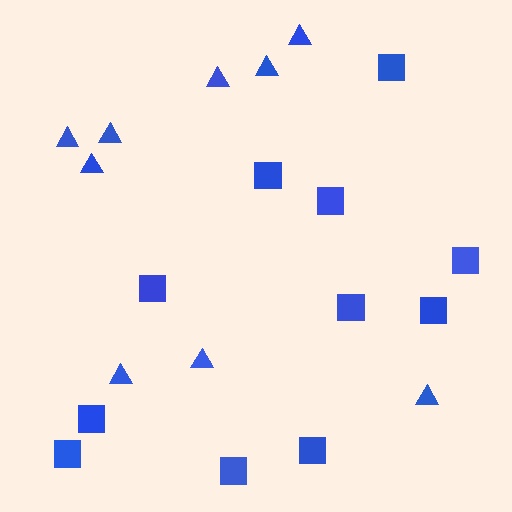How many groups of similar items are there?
There are 2 groups: one group of triangles (9) and one group of squares (11).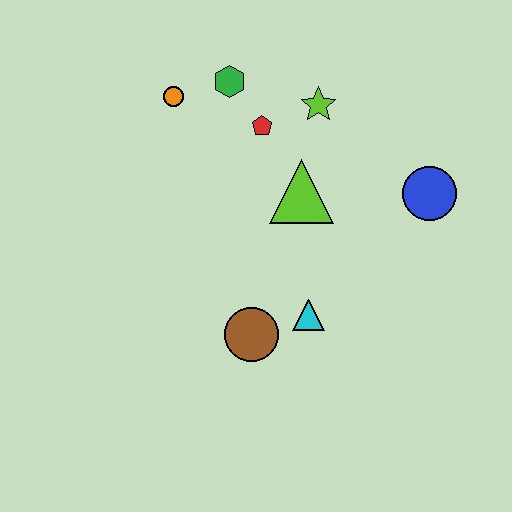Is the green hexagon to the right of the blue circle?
No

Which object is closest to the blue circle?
The lime triangle is closest to the blue circle.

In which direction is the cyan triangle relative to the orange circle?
The cyan triangle is below the orange circle.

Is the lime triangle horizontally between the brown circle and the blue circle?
Yes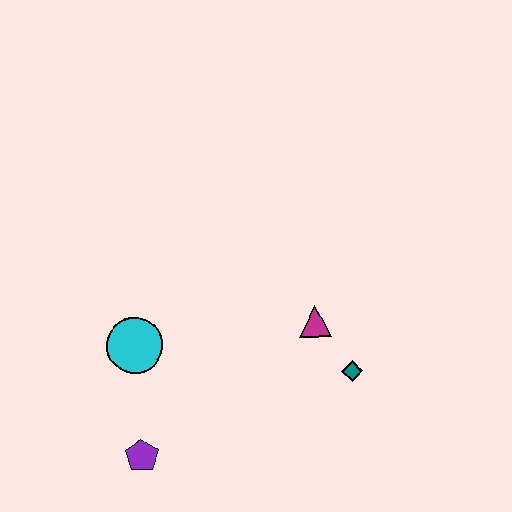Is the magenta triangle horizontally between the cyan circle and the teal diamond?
Yes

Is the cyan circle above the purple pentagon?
Yes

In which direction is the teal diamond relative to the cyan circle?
The teal diamond is to the right of the cyan circle.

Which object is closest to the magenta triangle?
The teal diamond is closest to the magenta triangle.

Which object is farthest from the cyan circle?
The teal diamond is farthest from the cyan circle.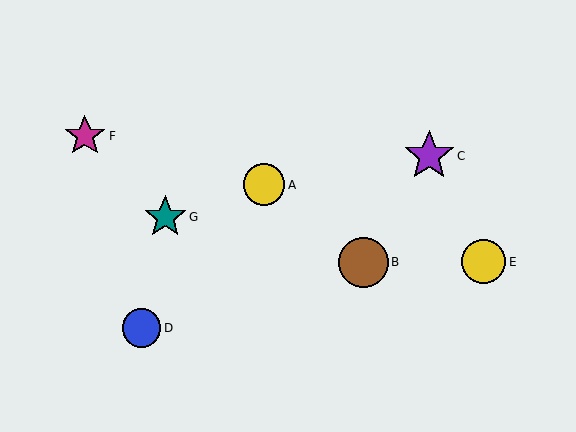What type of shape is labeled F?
Shape F is a magenta star.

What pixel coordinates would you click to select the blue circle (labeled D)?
Click at (142, 328) to select the blue circle D.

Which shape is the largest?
The purple star (labeled C) is the largest.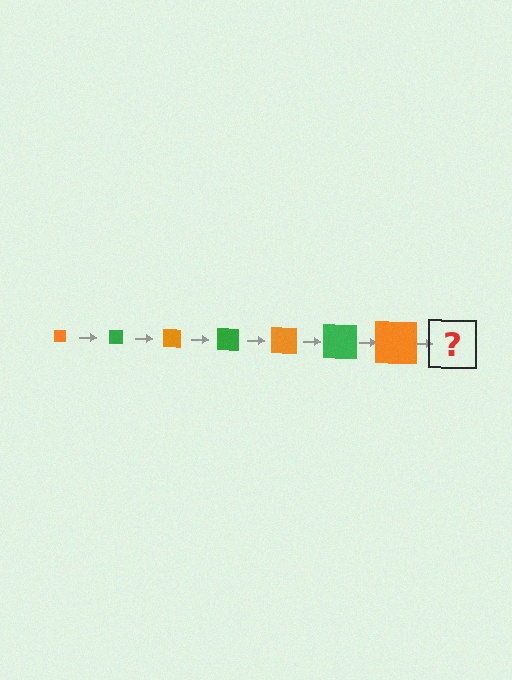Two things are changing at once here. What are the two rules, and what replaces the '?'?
The two rules are that the square grows larger each step and the color cycles through orange and green. The '?' should be a green square, larger than the previous one.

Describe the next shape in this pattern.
It should be a green square, larger than the previous one.